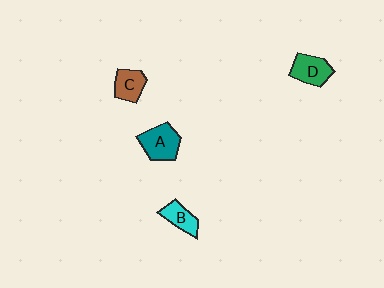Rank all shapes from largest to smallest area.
From largest to smallest: A (teal), D (green), C (brown), B (cyan).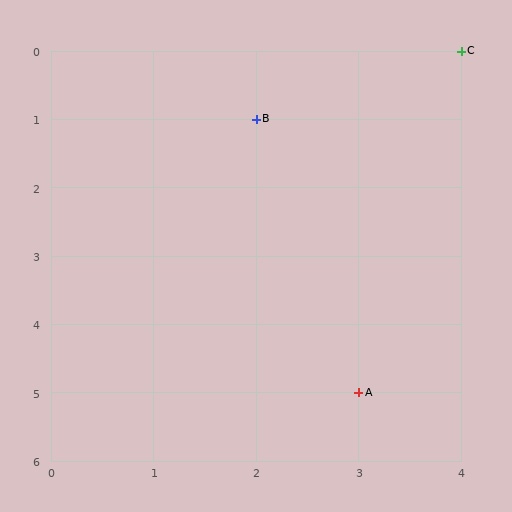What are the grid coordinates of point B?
Point B is at grid coordinates (2, 1).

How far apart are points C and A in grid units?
Points C and A are 1 column and 5 rows apart (about 5.1 grid units diagonally).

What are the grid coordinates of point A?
Point A is at grid coordinates (3, 5).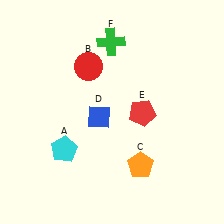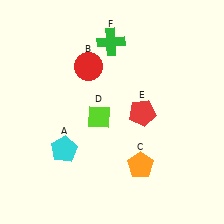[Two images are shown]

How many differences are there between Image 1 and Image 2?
There is 1 difference between the two images.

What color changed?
The diamond (D) changed from blue in Image 1 to lime in Image 2.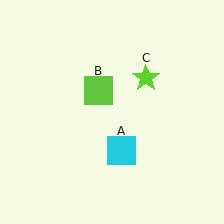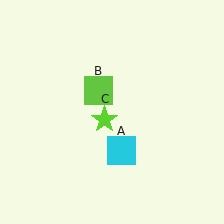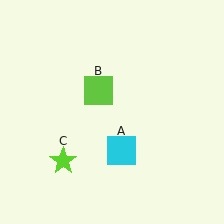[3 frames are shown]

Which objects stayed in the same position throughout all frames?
Cyan square (object A) and lime square (object B) remained stationary.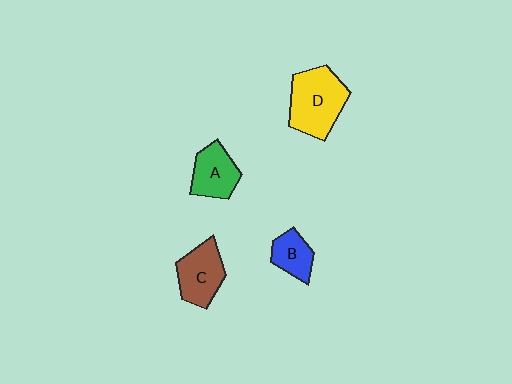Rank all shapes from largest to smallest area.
From largest to smallest: D (yellow), C (brown), A (green), B (blue).